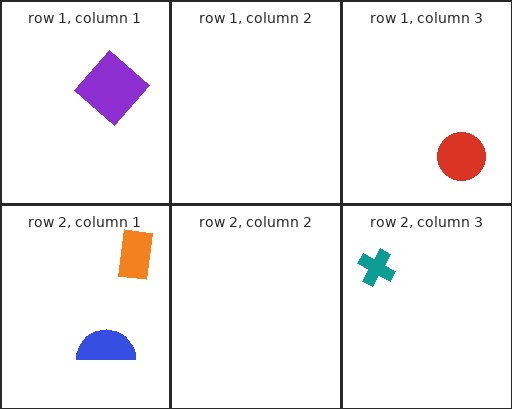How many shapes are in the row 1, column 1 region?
1.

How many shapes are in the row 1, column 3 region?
1.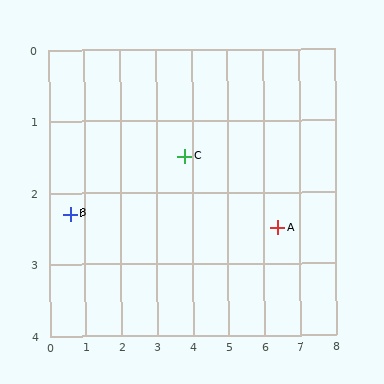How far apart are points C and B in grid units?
Points C and B are about 3.3 grid units apart.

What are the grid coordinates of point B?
Point B is at approximately (0.6, 2.3).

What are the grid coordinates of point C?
Point C is at approximately (3.8, 1.5).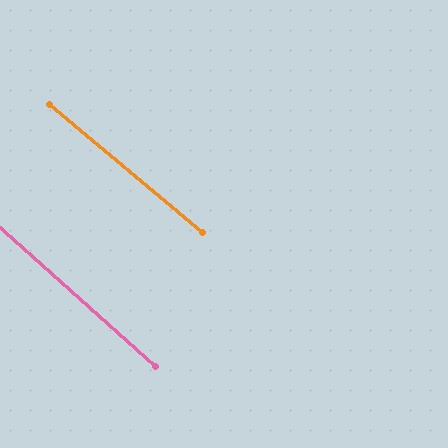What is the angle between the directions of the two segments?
Approximately 2 degrees.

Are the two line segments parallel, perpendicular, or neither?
Parallel — their directions differ by only 1.6°.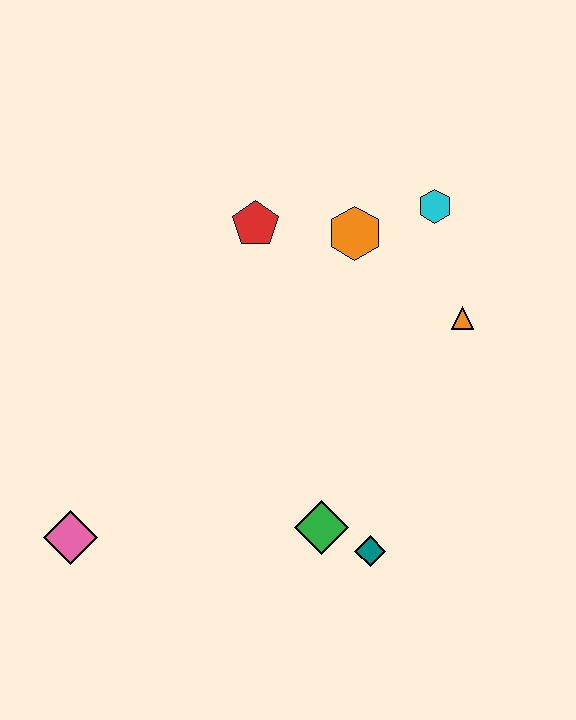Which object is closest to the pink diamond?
The green diamond is closest to the pink diamond.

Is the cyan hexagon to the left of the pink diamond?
No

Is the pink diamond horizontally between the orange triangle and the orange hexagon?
No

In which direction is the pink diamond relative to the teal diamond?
The pink diamond is to the left of the teal diamond.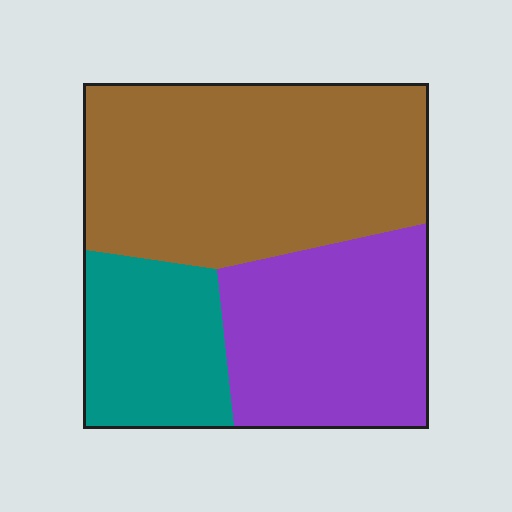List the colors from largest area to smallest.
From largest to smallest: brown, purple, teal.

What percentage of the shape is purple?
Purple takes up between a quarter and a half of the shape.